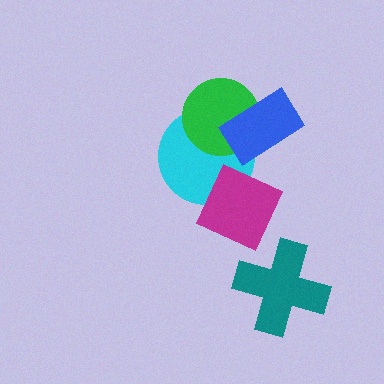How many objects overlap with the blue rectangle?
2 objects overlap with the blue rectangle.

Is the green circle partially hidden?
Yes, it is partially covered by another shape.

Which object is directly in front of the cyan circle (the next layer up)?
The green circle is directly in front of the cyan circle.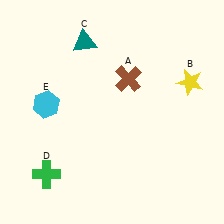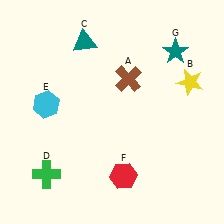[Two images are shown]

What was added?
A red hexagon (F), a teal star (G) were added in Image 2.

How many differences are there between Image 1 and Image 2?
There are 2 differences between the two images.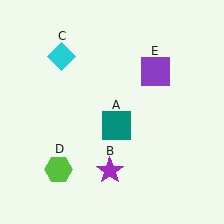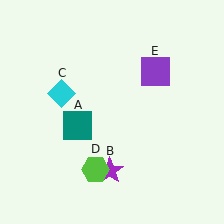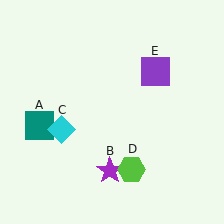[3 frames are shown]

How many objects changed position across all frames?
3 objects changed position: teal square (object A), cyan diamond (object C), lime hexagon (object D).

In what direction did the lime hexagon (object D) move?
The lime hexagon (object D) moved right.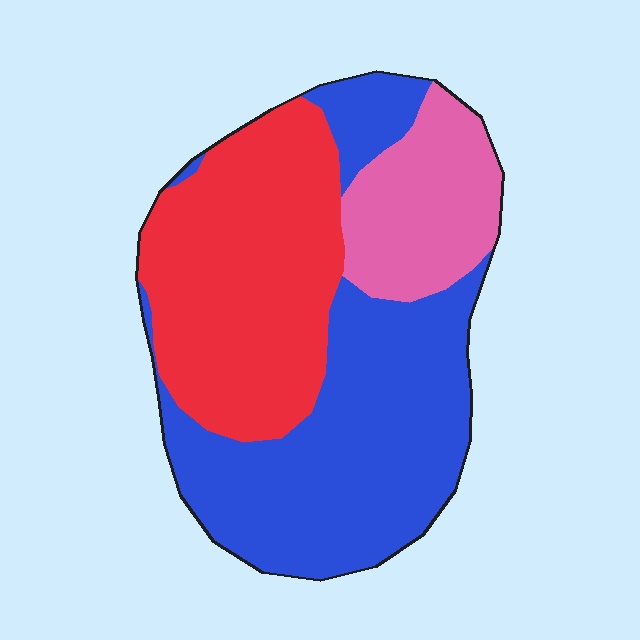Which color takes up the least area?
Pink, at roughly 15%.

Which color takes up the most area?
Blue, at roughly 45%.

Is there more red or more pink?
Red.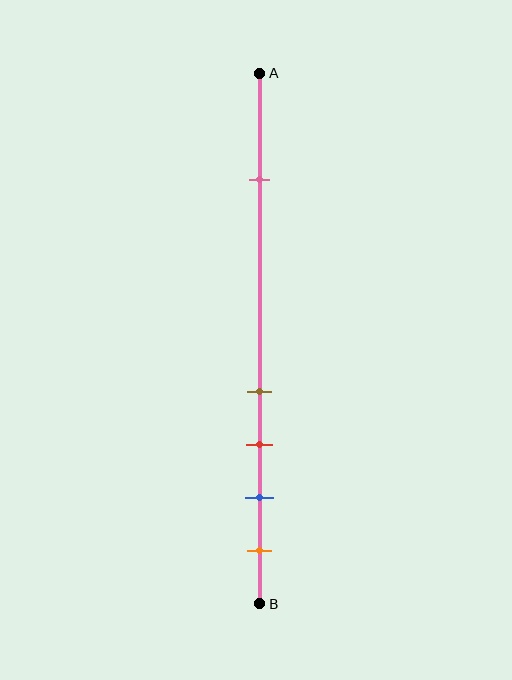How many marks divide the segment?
There are 5 marks dividing the segment.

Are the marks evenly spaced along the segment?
No, the marks are not evenly spaced.